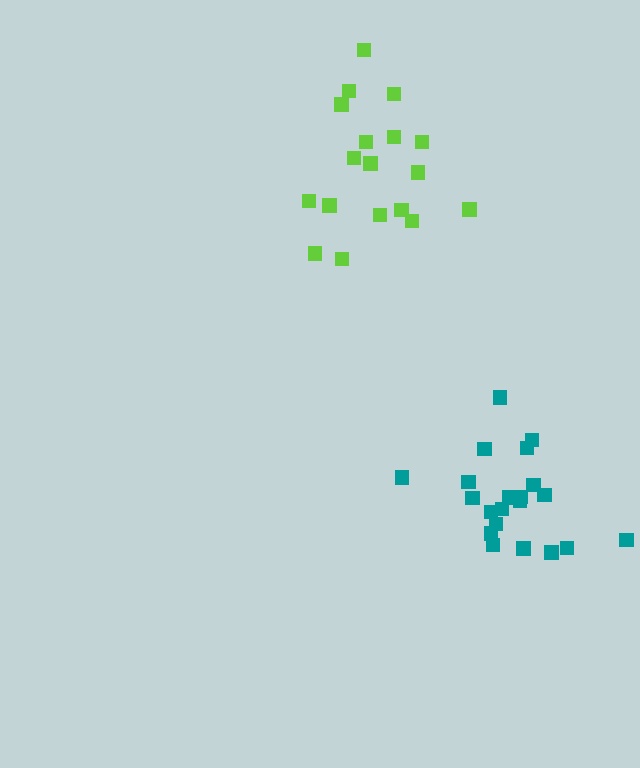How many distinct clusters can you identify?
There are 2 distinct clusters.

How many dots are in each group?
Group 1: 21 dots, Group 2: 19 dots (40 total).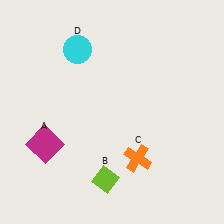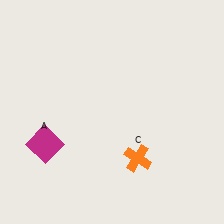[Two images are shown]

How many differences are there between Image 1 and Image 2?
There are 2 differences between the two images.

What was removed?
The cyan circle (D), the lime diamond (B) were removed in Image 2.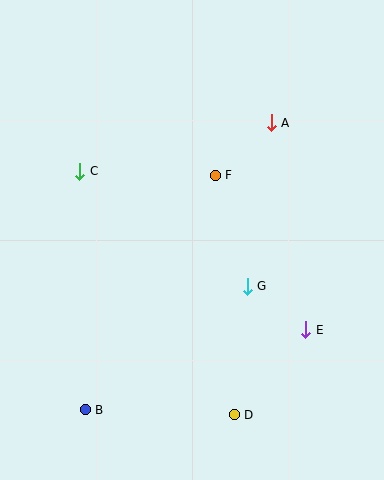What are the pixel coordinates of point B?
Point B is at (85, 410).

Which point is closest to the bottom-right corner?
Point D is closest to the bottom-right corner.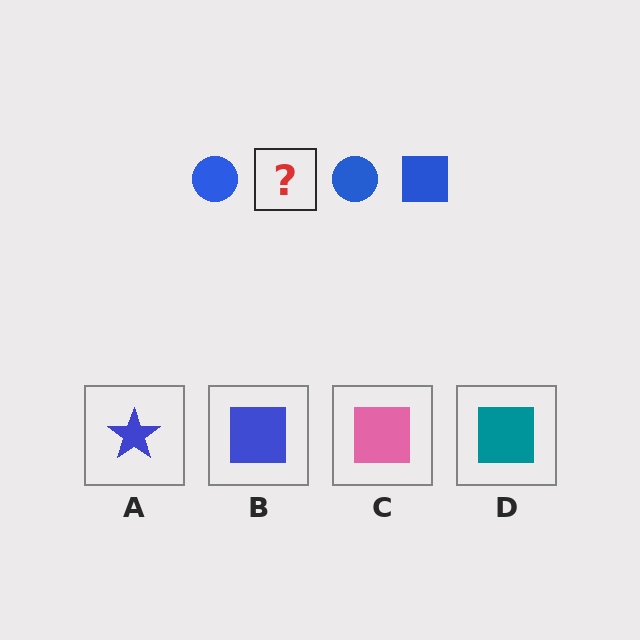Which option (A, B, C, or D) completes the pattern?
B.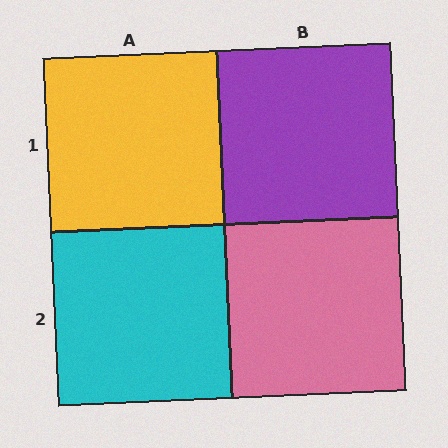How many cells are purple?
1 cell is purple.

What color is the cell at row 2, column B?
Pink.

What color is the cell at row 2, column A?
Cyan.